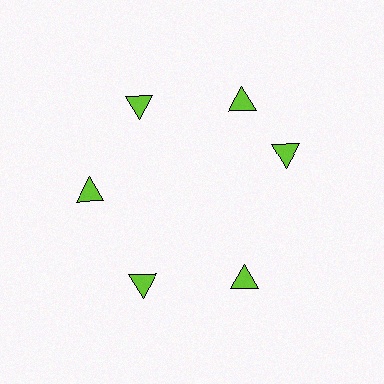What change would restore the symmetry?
The symmetry would be restored by rotating it back into even spacing with its neighbors so that all 6 triangles sit at equal angles and equal distance from the center.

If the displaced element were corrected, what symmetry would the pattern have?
It would have 6-fold rotational symmetry — the pattern would map onto itself every 60 degrees.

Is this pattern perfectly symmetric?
No. The 6 lime triangles are arranged in a ring, but one element near the 3 o'clock position is rotated out of alignment along the ring, breaking the 6-fold rotational symmetry.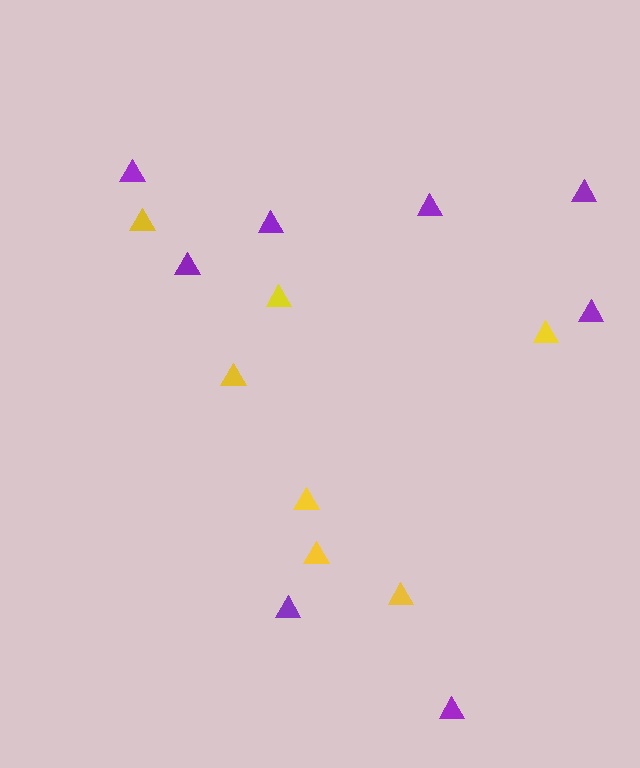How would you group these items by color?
There are 2 groups: one group of purple triangles (8) and one group of yellow triangles (7).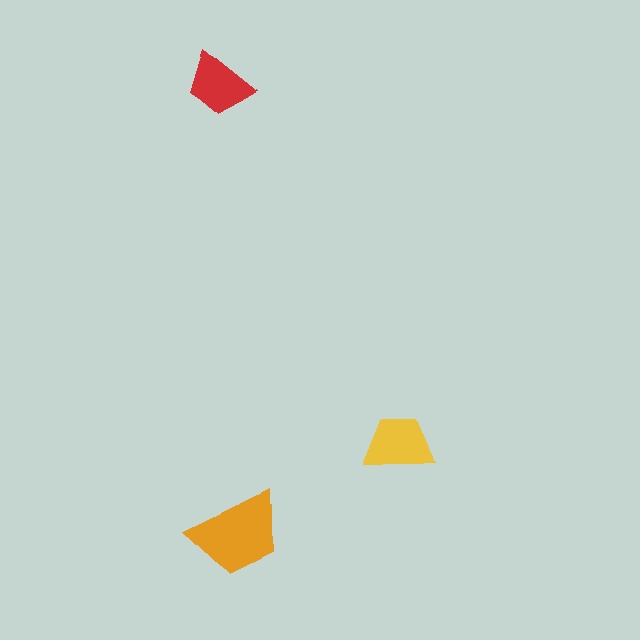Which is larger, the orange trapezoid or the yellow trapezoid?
The orange one.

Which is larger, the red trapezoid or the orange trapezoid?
The orange one.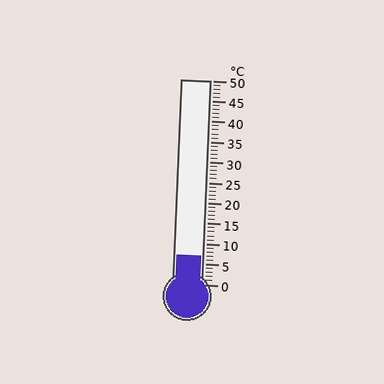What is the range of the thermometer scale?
The thermometer scale ranges from 0°C to 50°C.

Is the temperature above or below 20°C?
The temperature is below 20°C.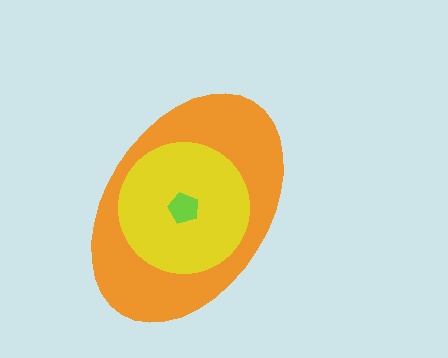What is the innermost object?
The lime pentagon.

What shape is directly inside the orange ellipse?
The yellow circle.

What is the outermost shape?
The orange ellipse.